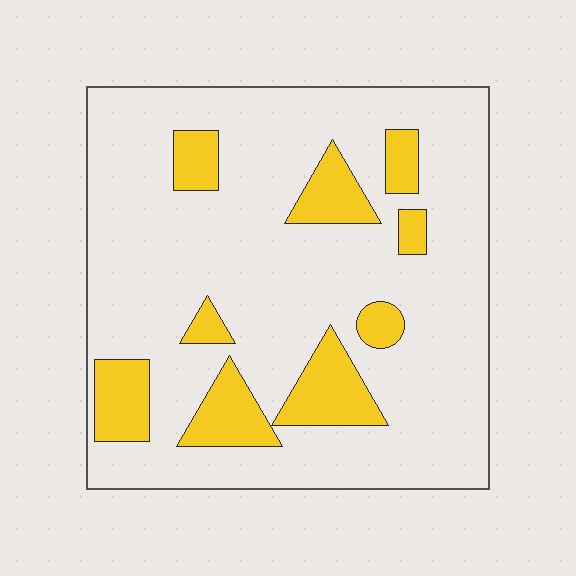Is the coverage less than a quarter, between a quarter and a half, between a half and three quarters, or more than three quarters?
Less than a quarter.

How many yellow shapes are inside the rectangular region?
9.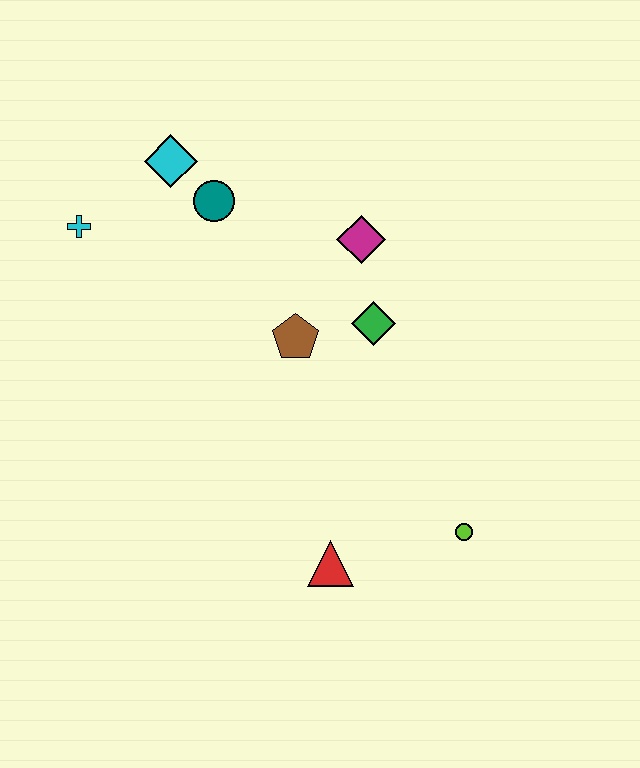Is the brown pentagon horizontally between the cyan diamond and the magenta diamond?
Yes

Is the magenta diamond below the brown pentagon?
No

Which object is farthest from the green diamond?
The cyan cross is farthest from the green diamond.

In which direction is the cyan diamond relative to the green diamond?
The cyan diamond is to the left of the green diamond.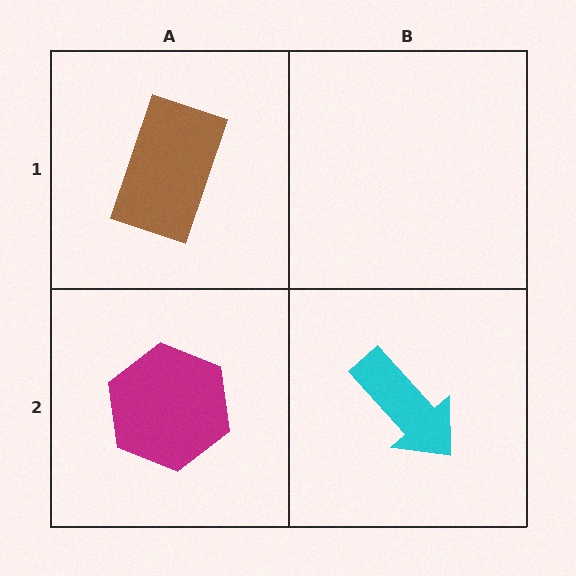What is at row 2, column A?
A magenta hexagon.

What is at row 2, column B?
A cyan arrow.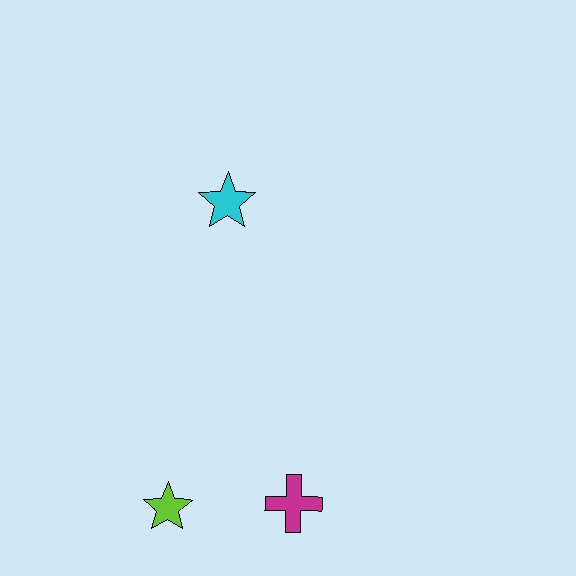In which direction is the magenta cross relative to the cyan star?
The magenta cross is below the cyan star.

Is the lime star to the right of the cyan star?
No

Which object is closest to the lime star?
The magenta cross is closest to the lime star.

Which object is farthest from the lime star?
The cyan star is farthest from the lime star.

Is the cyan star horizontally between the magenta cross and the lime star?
Yes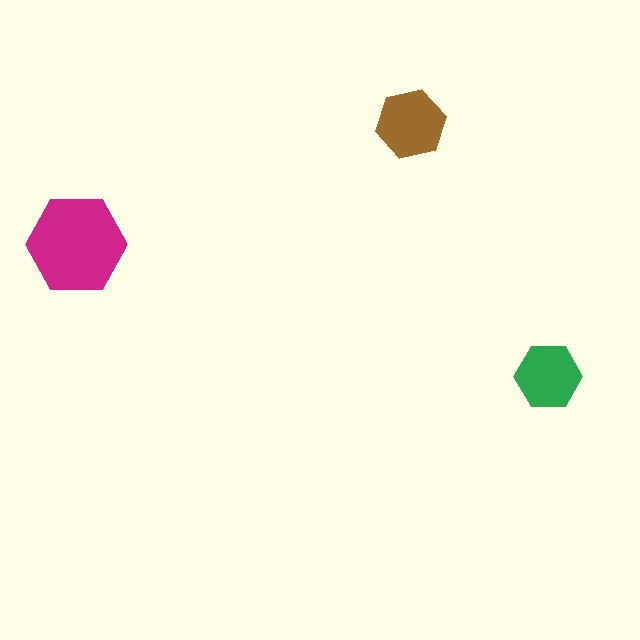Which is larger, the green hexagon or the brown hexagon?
The brown one.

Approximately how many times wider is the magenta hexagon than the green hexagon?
About 1.5 times wider.